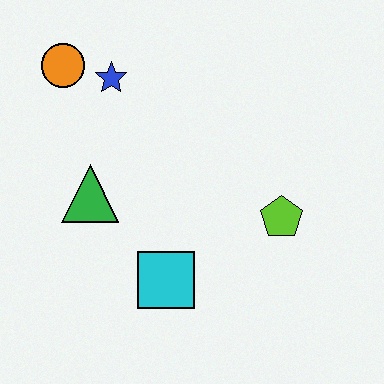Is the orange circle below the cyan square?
No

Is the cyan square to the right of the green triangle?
Yes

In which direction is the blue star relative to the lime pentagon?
The blue star is to the left of the lime pentagon.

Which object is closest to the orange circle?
The blue star is closest to the orange circle.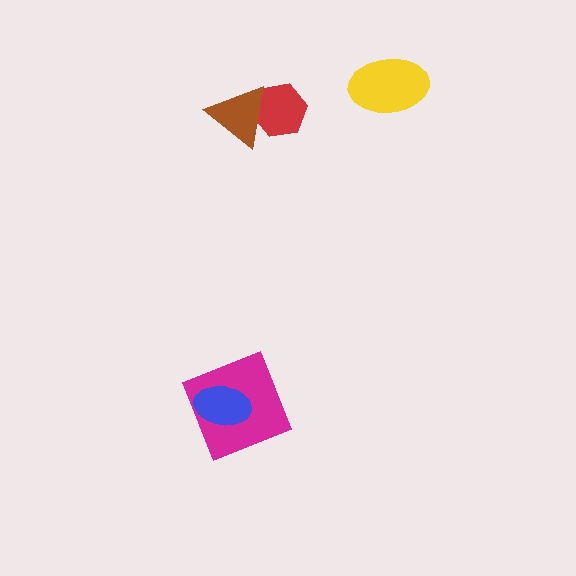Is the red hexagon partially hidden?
Yes, it is partially covered by another shape.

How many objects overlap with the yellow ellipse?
0 objects overlap with the yellow ellipse.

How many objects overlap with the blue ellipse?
1 object overlaps with the blue ellipse.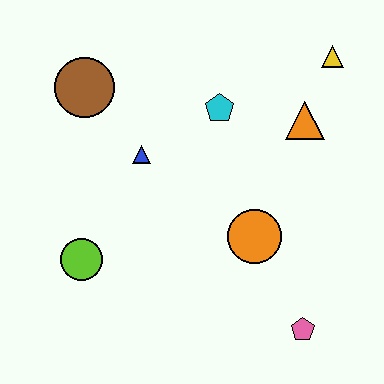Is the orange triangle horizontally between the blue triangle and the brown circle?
No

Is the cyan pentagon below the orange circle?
No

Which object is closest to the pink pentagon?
The orange circle is closest to the pink pentagon.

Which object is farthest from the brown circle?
The pink pentagon is farthest from the brown circle.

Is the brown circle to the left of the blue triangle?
Yes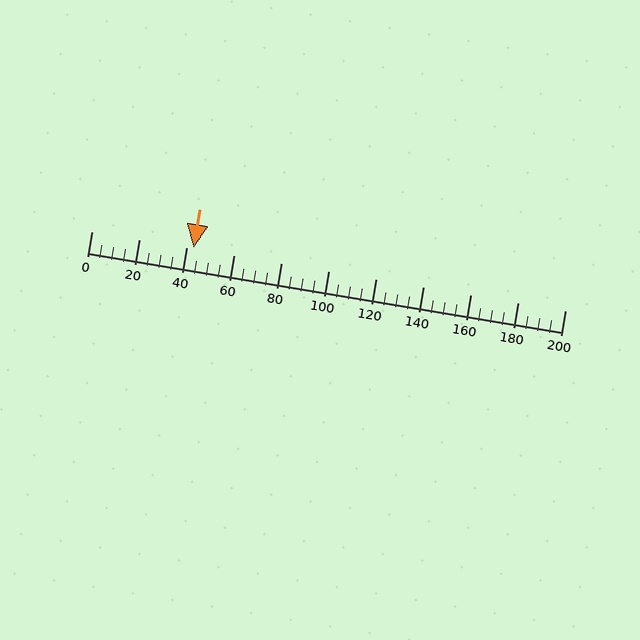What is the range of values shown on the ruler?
The ruler shows values from 0 to 200.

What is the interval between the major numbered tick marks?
The major tick marks are spaced 20 units apart.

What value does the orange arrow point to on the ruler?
The orange arrow points to approximately 43.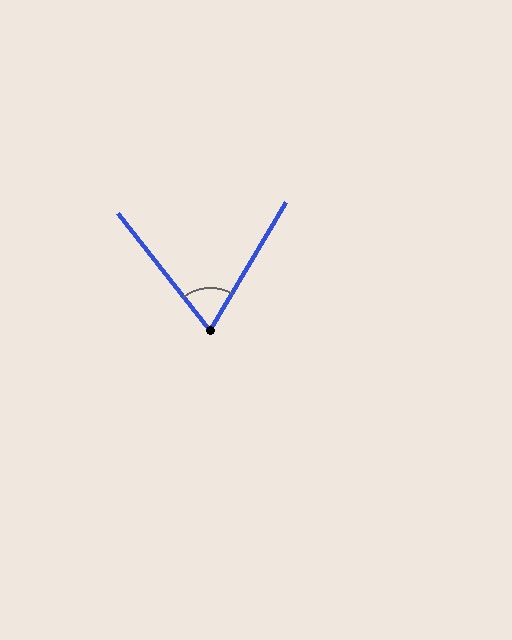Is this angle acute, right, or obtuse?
It is acute.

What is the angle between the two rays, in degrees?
Approximately 68 degrees.